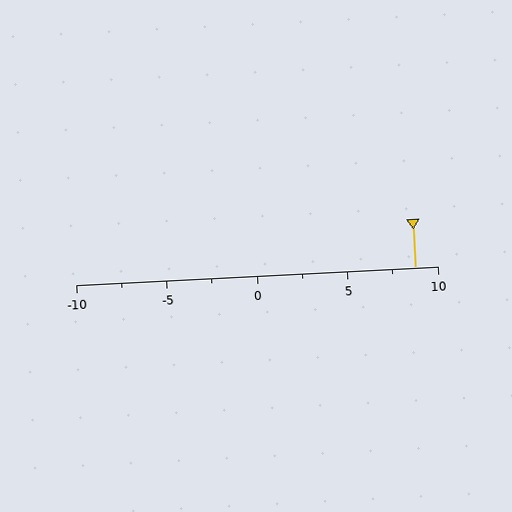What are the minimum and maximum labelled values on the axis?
The axis runs from -10 to 10.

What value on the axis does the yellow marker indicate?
The marker indicates approximately 8.8.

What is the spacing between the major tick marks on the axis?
The major ticks are spaced 5 apart.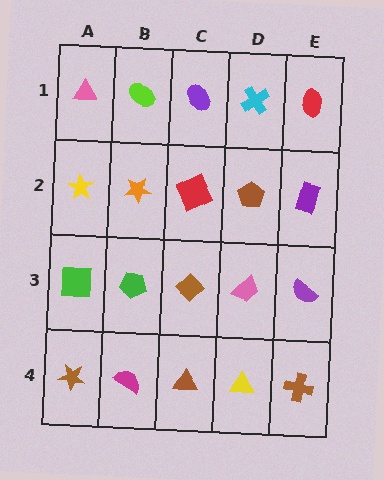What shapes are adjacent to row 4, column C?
A brown diamond (row 3, column C), a magenta semicircle (row 4, column B), a yellow triangle (row 4, column D).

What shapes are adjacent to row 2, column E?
A red ellipse (row 1, column E), a purple semicircle (row 3, column E), a brown pentagon (row 2, column D).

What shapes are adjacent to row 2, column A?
A pink triangle (row 1, column A), a green square (row 3, column A), an orange star (row 2, column B).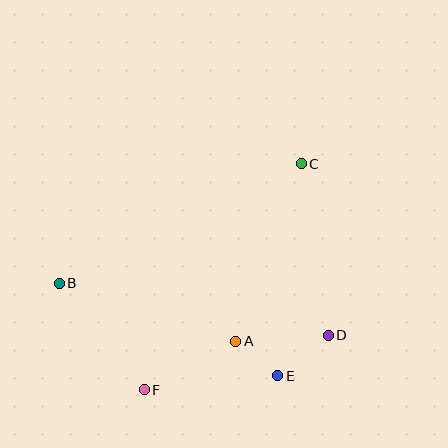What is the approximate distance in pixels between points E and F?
The distance between E and F is approximately 134 pixels.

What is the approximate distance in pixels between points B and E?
The distance between B and E is approximately 238 pixels.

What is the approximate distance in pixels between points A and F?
The distance between A and F is approximately 104 pixels.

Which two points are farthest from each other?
Points C and F are farthest from each other.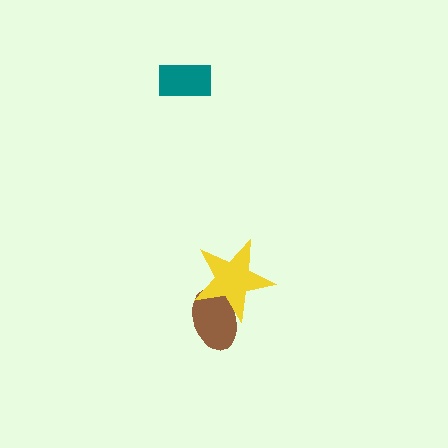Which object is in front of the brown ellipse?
The yellow star is in front of the brown ellipse.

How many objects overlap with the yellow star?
1 object overlaps with the yellow star.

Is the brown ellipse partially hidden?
Yes, it is partially covered by another shape.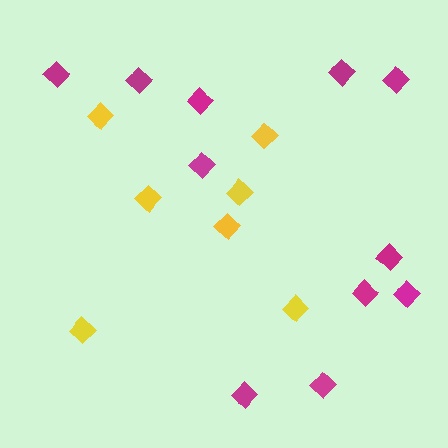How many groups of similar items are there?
There are 2 groups: one group of yellow diamonds (7) and one group of magenta diamonds (11).